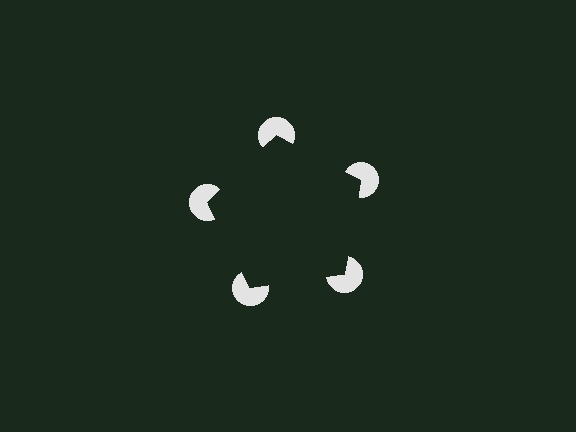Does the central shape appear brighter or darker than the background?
It typically appears slightly darker than the background, even though no actual brightness change is drawn.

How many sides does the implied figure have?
5 sides.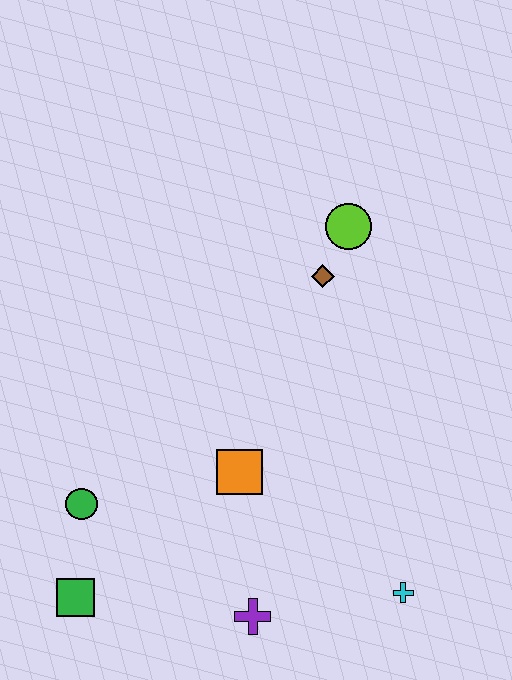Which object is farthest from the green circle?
The lime circle is farthest from the green circle.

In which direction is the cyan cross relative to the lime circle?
The cyan cross is below the lime circle.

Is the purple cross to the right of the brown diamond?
No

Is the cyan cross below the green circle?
Yes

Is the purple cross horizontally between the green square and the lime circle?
Yes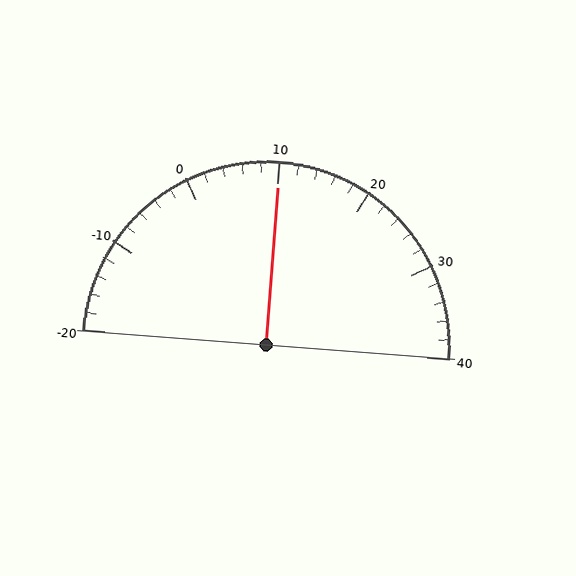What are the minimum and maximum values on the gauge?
The gauge ranges from -20 to 40.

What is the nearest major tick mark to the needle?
The nearest major tick mark is 10.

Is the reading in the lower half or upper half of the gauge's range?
The reading is in the upper half of the range (-20 to 40).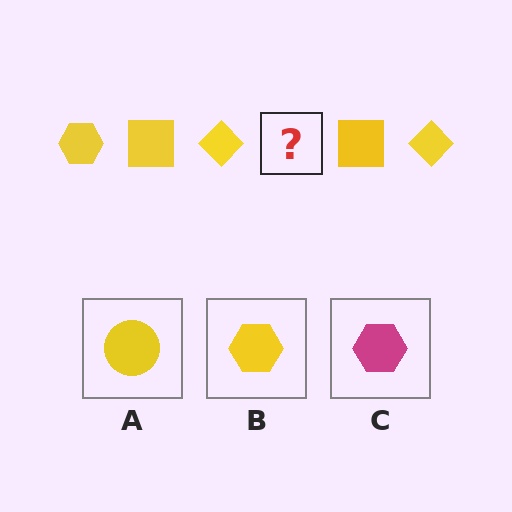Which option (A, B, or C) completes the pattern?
B.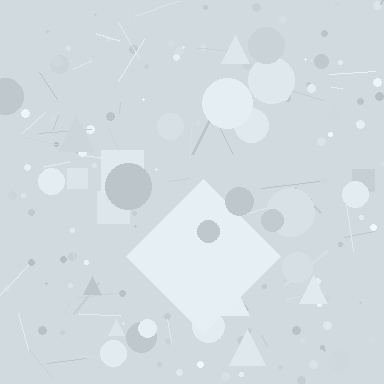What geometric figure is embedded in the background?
A diamond is embedded in the background.